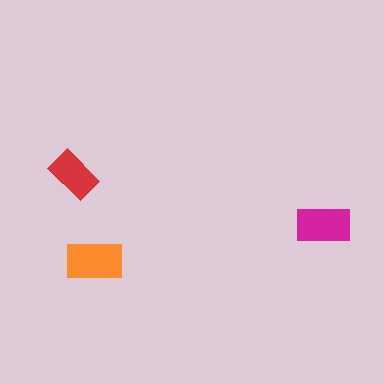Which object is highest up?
The red rectangle is topmost.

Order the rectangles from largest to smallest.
the orange one, the magenta one, the red one.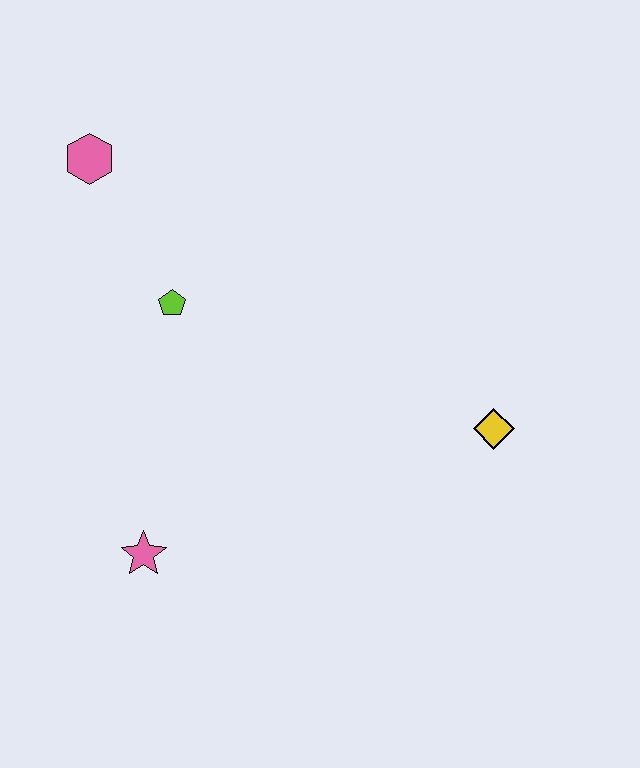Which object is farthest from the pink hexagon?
The yellow diamond is farthest from the pink hexagon.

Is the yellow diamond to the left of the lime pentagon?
No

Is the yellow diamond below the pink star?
No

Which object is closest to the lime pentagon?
The pink hexagon is closest to the lime pentagon.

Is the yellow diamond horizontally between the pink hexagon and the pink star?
No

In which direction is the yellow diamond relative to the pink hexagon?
The yellow diamond is to the right of the pink hexagon.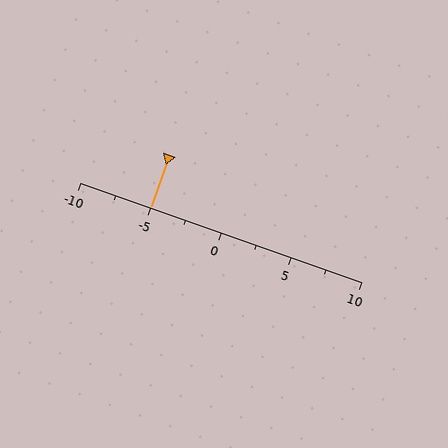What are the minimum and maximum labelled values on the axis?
The axis runs from -10 to 10.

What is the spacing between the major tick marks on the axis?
The major ticks are spaced 5 apart.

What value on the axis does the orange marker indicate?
The marker indicates approximately -5.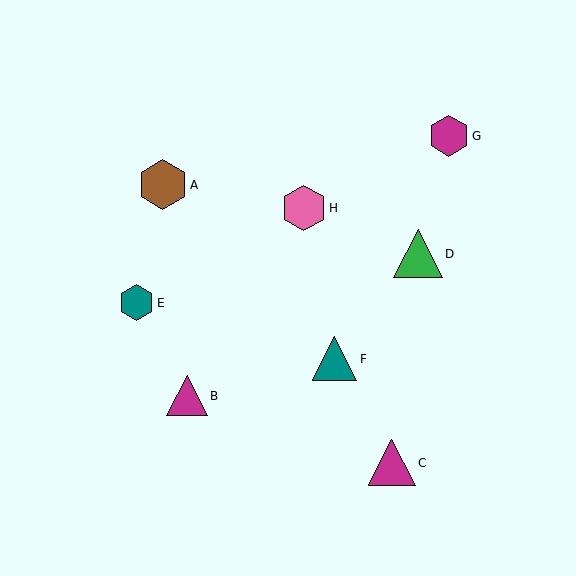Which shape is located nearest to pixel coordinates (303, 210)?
The pink hexagon (labeled H) at (304, 208) is nearest to that location.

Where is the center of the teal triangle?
The center of the teal triangle is at (334, 359).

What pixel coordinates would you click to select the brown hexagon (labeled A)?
Click at (163, 185) to select the brown hexagon A.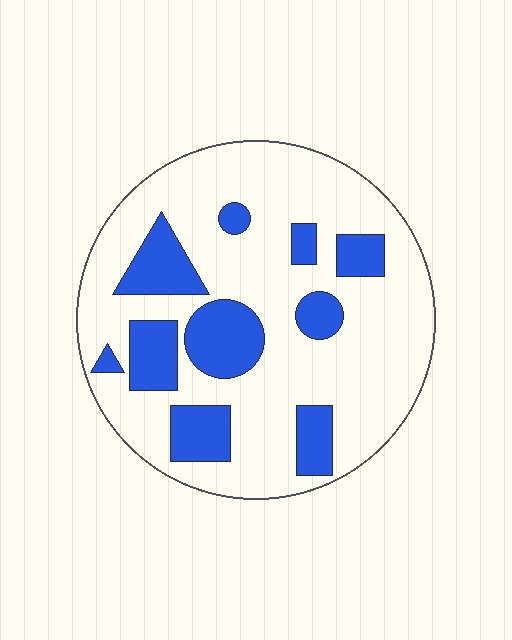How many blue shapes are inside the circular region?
10.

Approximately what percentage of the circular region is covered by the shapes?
Approximately 25%.